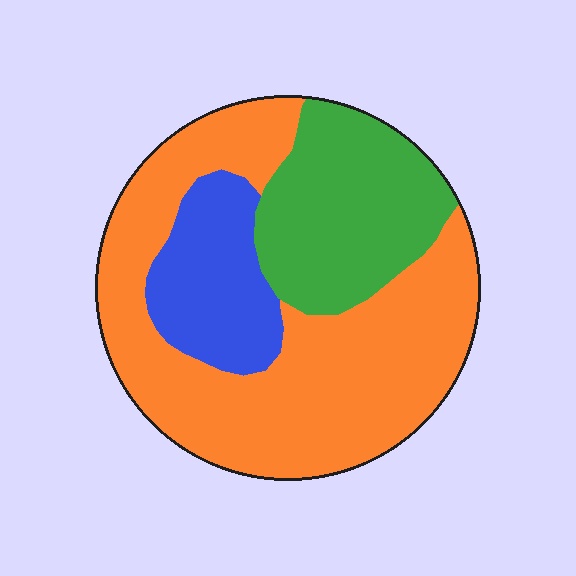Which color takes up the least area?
Blue, at roughly 15%.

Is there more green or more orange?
Orange.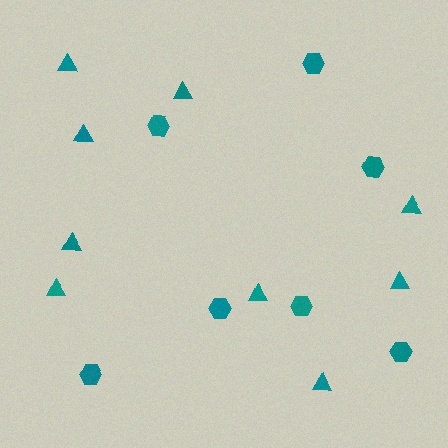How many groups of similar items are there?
There are 2 groups: one group of triangles (9) and one group of hexagons (7).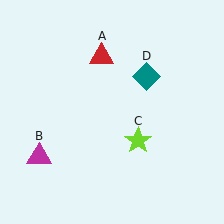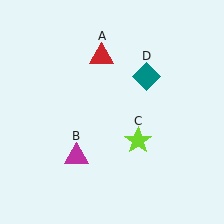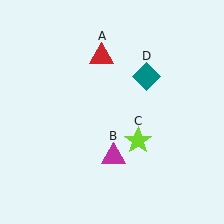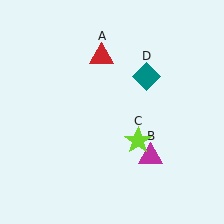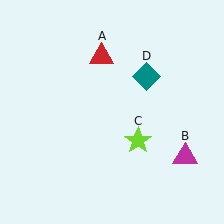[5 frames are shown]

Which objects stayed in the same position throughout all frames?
Red triangle (object A) and lime star (object C) and teal diamond (object D) remained stationary.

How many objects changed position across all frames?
1 object changed position: magenta triangle (object B).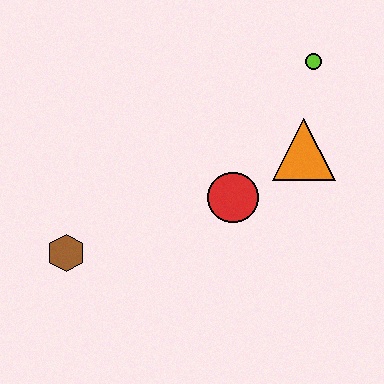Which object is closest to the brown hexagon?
The red circle is closest to the brown hexagon.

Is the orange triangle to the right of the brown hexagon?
Yes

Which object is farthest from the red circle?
The brown hexagon is farthest from the red circle.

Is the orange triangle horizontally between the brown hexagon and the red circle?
No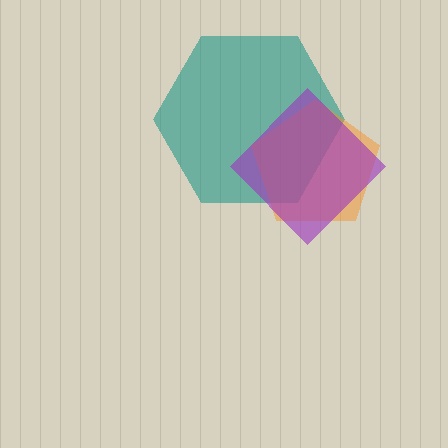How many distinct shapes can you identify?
There are 3 distinct shapes: a teal hexagon, an orange pentagon, a purple diamond.